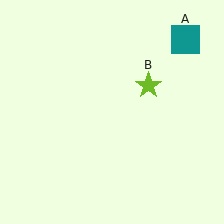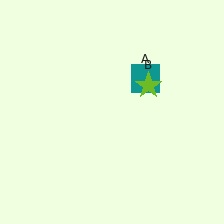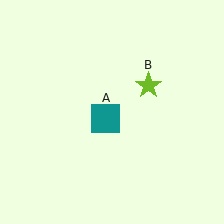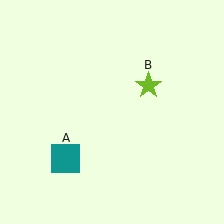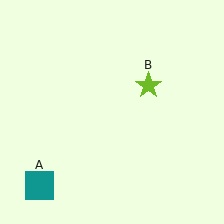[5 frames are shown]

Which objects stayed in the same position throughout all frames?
Lime star (object B) remained stationary.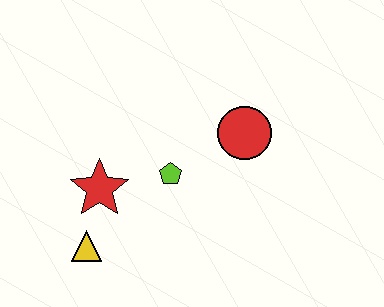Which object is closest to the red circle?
The lime pentagon is closest to the red circle.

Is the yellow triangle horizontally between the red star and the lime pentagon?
No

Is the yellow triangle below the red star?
Yes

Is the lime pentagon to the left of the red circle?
Yes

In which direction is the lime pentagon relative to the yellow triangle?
The lime pentagon is to the right of the yellow triangle.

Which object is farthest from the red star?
The red circle is farthest from the red star.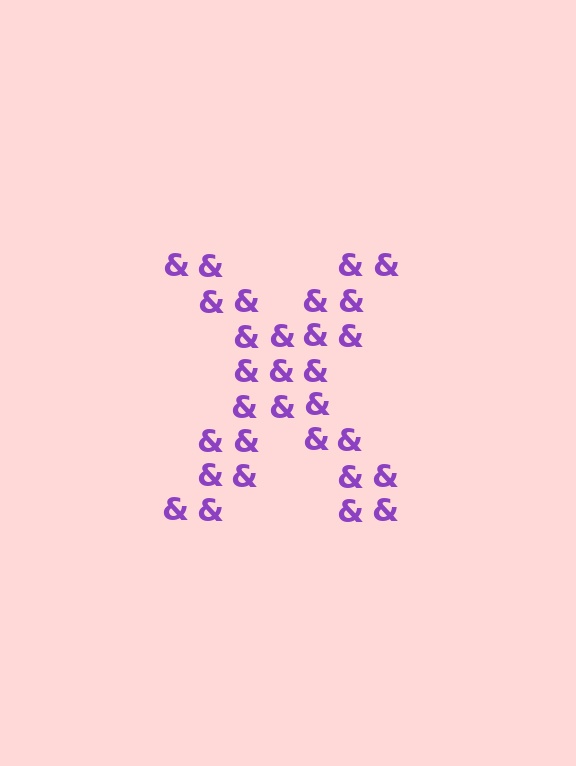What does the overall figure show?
The overall figure shows the letter X.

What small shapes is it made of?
It is made of small ampersands.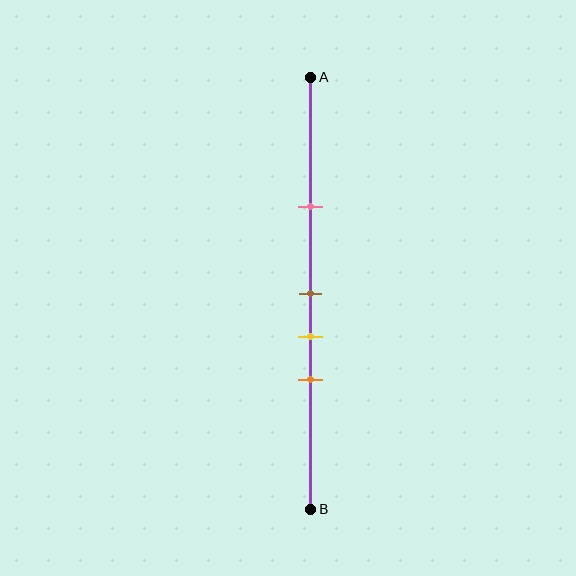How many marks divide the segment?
There are 4 marks dividing the segment.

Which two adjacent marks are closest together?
The brown and yellow marks are the closest adjacent pair.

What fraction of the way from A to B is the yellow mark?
The yellow mark is approximately 60% (0.6) of the way from A to B.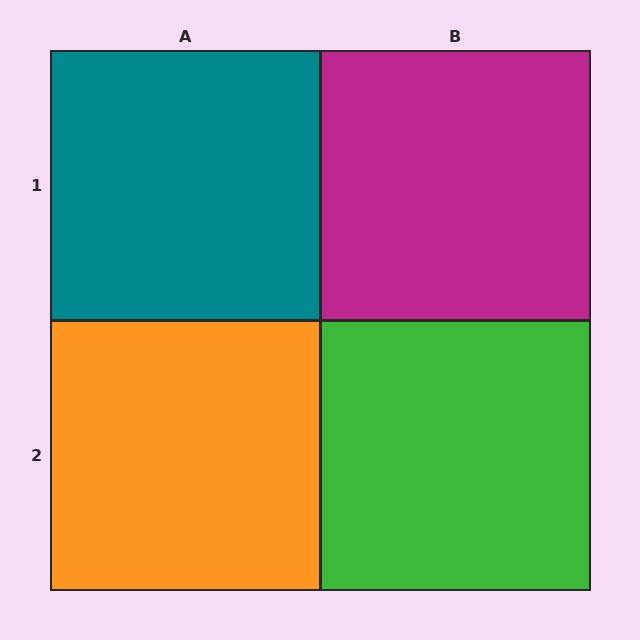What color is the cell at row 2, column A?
Orange.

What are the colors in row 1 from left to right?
Teal, magenta.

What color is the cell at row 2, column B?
Green.